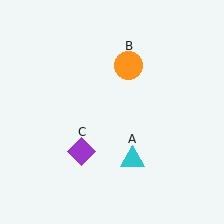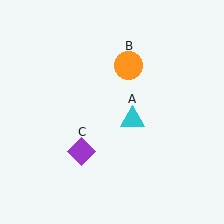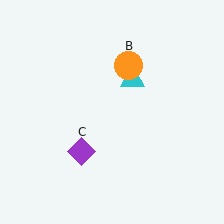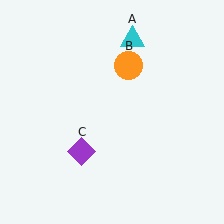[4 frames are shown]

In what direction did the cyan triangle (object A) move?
The cyan triangle (object A) moved up.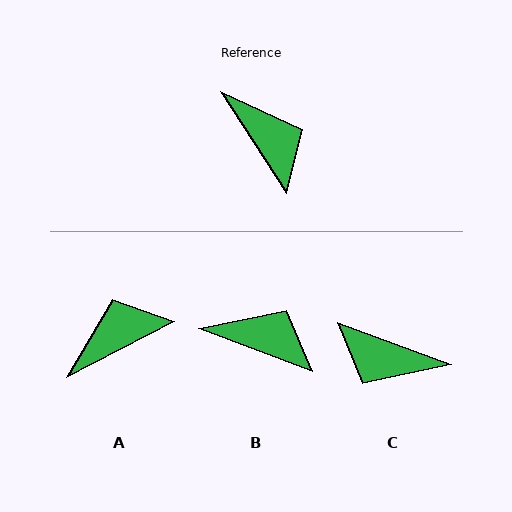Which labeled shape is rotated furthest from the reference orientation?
C, about 143 degrees away.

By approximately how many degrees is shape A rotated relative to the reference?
Approximately 84 degrees counter-clockwise.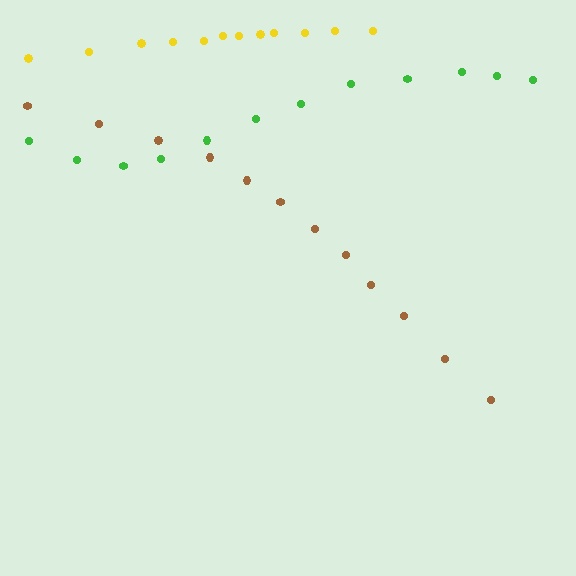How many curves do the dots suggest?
There are 3 distinct paths.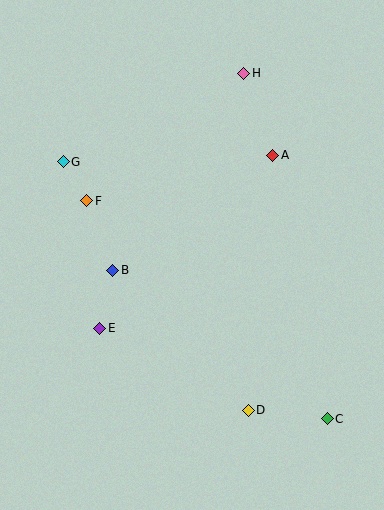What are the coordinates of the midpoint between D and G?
The midpoint between D and G is at (156, 286).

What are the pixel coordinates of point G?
Point G is at (63, 162).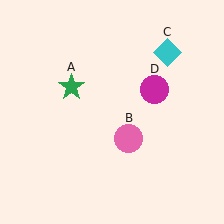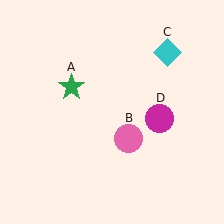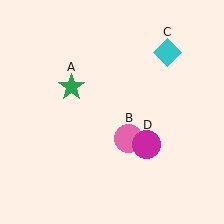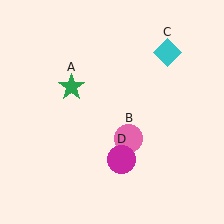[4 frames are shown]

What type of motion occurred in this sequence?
The magenta circle (object D) rotated clockwise around the center of the scene.